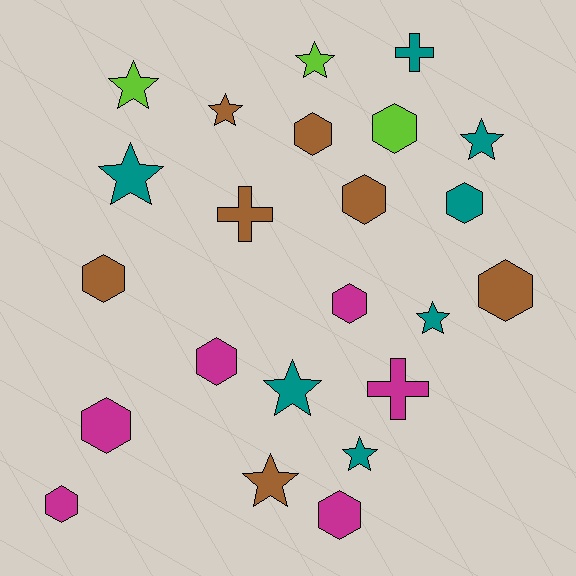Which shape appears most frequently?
Hexagon, with 11 objects.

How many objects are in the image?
There are 23 objects.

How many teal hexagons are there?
There is 1 teal hexagon.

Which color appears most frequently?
Teal, with 7 objects.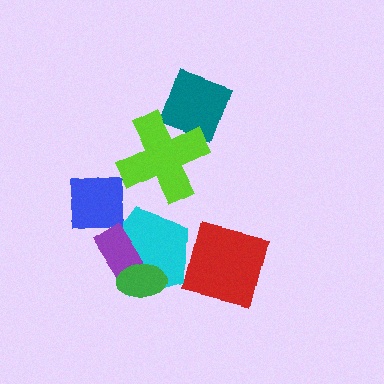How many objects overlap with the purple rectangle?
3 objects overlap with the purple rectangle.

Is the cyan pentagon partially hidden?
Yes, it is partially covered by another shape.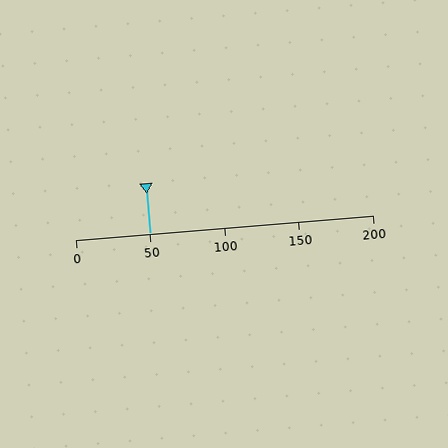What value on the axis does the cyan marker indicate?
The marker indicates approximately 50.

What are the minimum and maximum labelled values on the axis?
The axis runs from 0 to 200.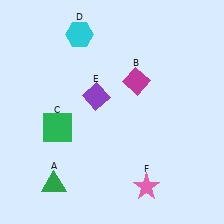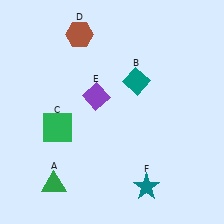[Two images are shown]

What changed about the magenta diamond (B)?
In Image 1, B is magenta. In Image 2, it changed to teal.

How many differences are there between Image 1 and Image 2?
There are 3 differences between the two images.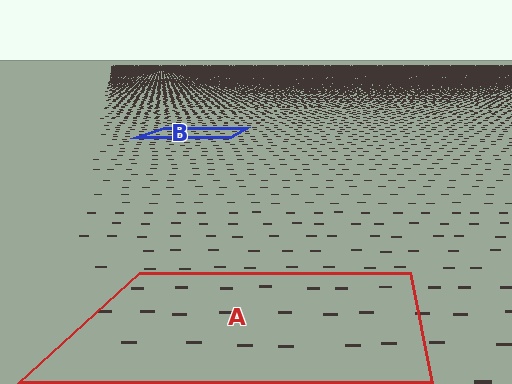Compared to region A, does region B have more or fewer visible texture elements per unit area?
Region B has more texture elements per unit area — they are packed more densely because it is farther away.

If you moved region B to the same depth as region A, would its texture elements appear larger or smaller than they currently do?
They would appear larger. At a closer depth, the same texture elements are projected at a bigger on-screen size.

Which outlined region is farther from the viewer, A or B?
Region B is farther from the viewer — the texture elements inside it appear smaller and more densely packed.